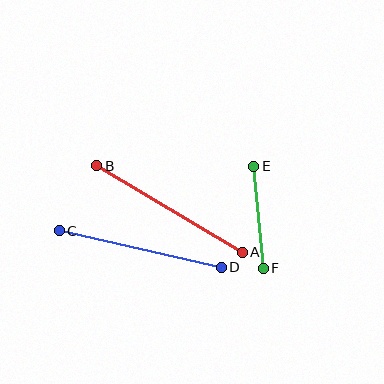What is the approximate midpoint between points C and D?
The midpoint is at approximately (140, 249) pixels.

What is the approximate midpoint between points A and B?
The midpoint is at approximately (169, 209) pixels.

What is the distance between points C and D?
The distance is approximately 166 pixels.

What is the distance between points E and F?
The distance is approximately 102 pixels.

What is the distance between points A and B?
The distance is approximately 169 pixels.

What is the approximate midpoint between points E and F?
The midpoint is at approximately (258, 217) pixels.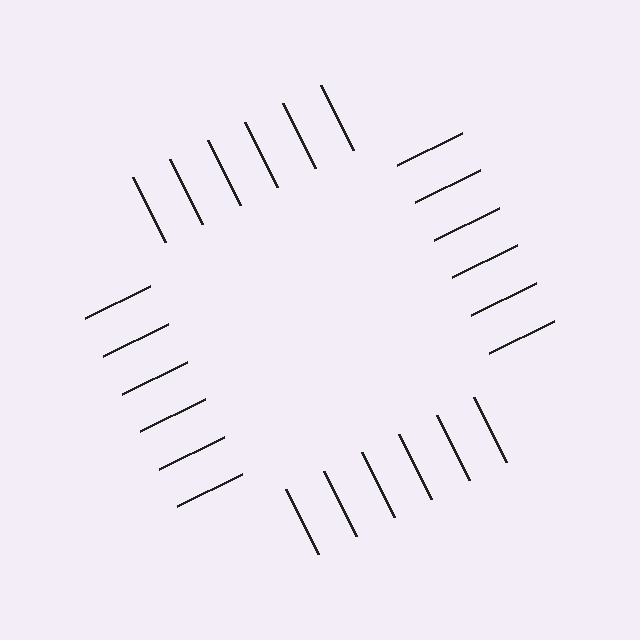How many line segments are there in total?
24 — 6 along each of the 4 edges.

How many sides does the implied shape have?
4 sides — the line-ends trace a square.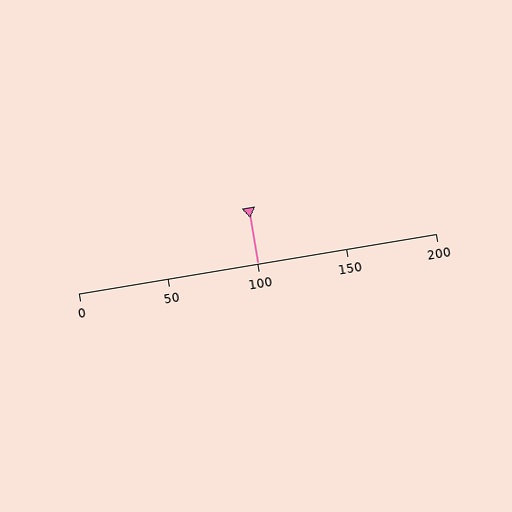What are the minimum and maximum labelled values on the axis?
The axis runs from 0 to 200.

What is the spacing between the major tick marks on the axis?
The major ticks are spaced 50 apart.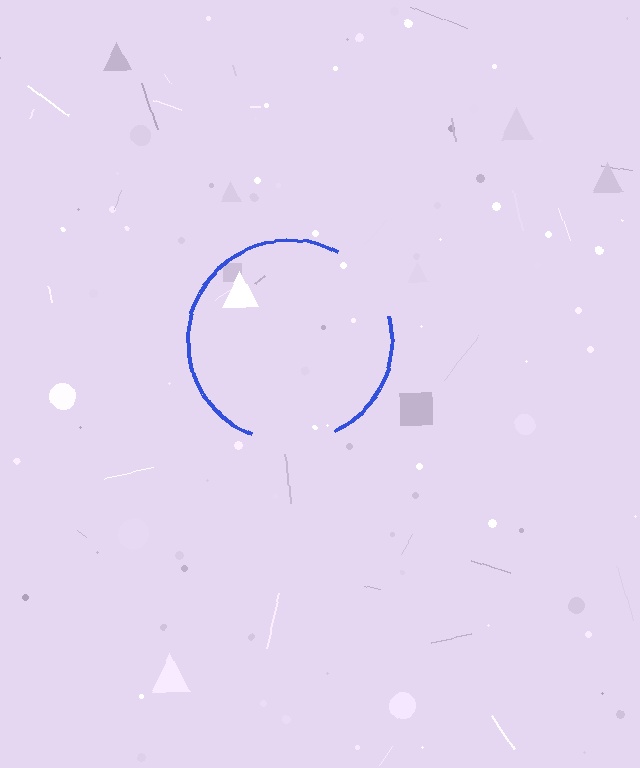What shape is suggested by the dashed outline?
The dashed outline suggests a circle.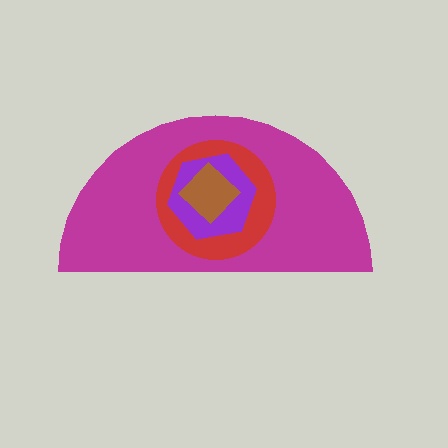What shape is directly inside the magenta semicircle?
The red circle.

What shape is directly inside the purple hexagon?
The brown diamond.